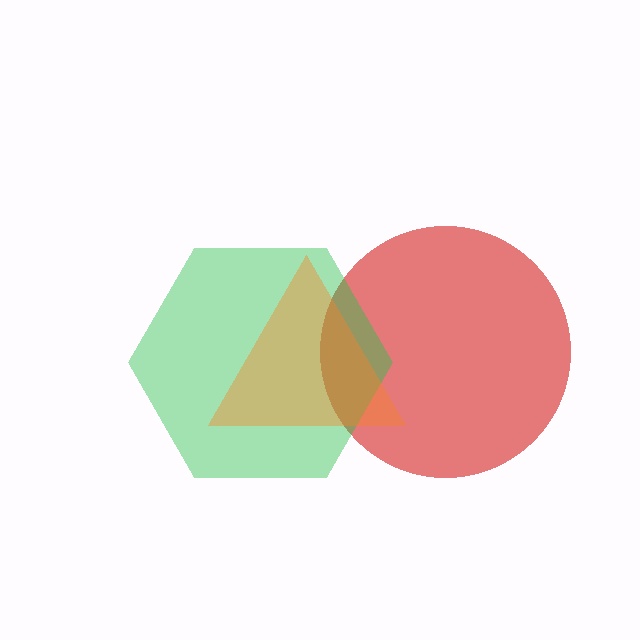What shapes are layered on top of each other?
The layered shapes are: a red circle, a green hexagon, an orange triangle.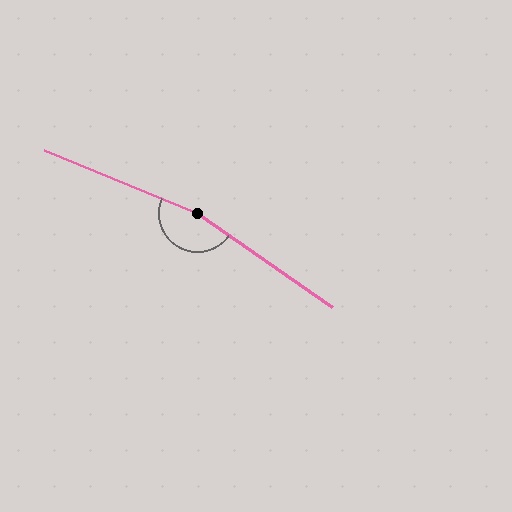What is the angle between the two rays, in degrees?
Approximately 168 degrees.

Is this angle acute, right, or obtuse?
It is obtuse.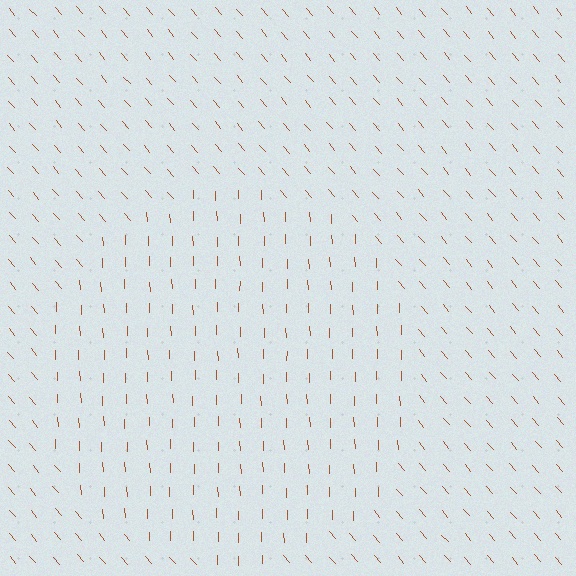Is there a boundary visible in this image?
Yes, there is a texture boundary formed by a change in line orientation.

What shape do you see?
I see a circle.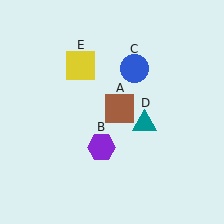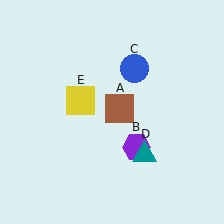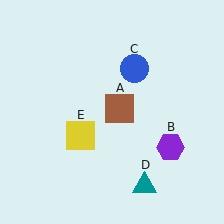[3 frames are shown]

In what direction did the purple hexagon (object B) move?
The purple hexagon (object B) moved right.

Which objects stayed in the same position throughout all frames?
Brown square (object A) and blue circle (object C) remained stationary.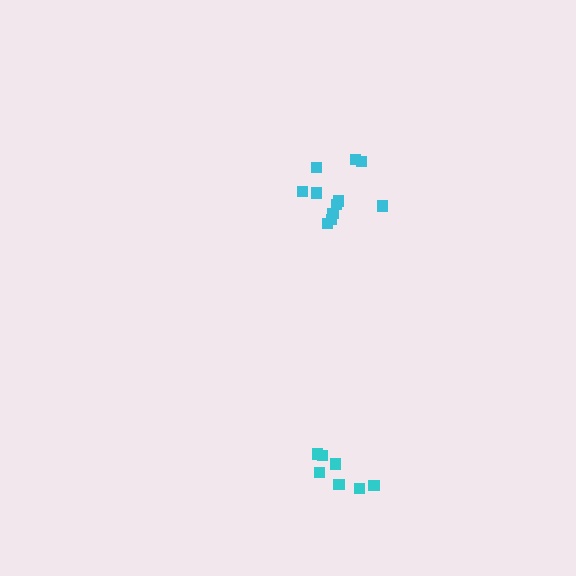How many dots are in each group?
Group 1: 11 dots, Group 2: 7 dots (18 total).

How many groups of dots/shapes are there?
There are 2 groups.